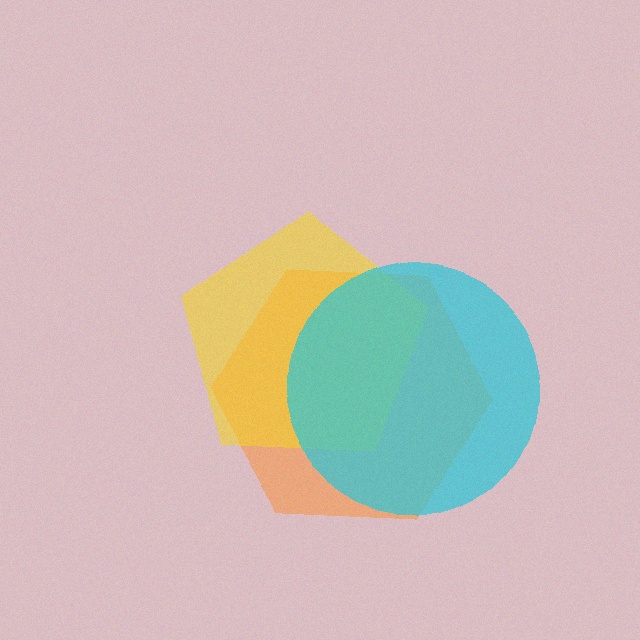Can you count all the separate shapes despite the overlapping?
Yes, there are 3 separate shapes.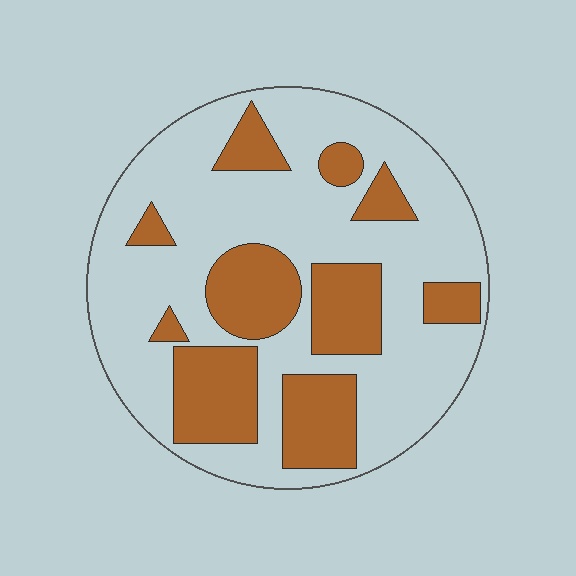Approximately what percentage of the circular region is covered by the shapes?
Approximately 30%.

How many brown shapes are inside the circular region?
10.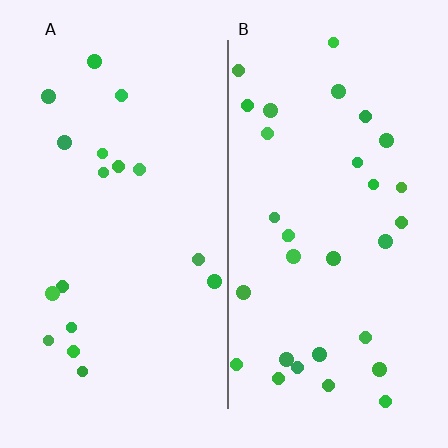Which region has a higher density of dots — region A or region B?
B (the right).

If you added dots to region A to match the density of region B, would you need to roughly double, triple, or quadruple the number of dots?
Approximately double.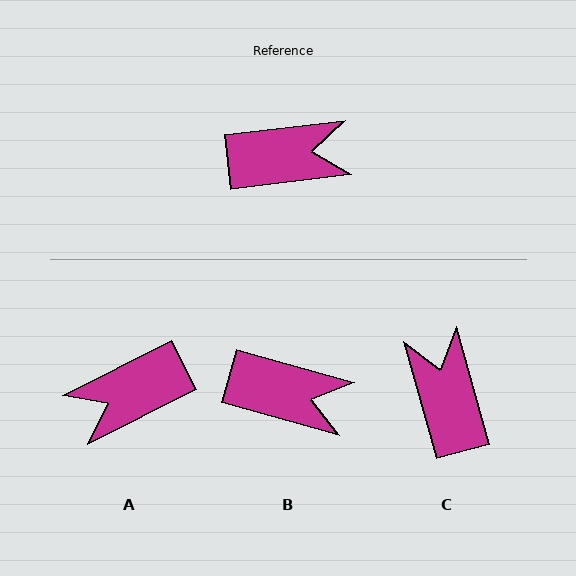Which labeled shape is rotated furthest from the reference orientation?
A, about 160 degrees away.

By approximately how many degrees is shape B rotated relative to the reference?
Approximately 23 degrees clockwise.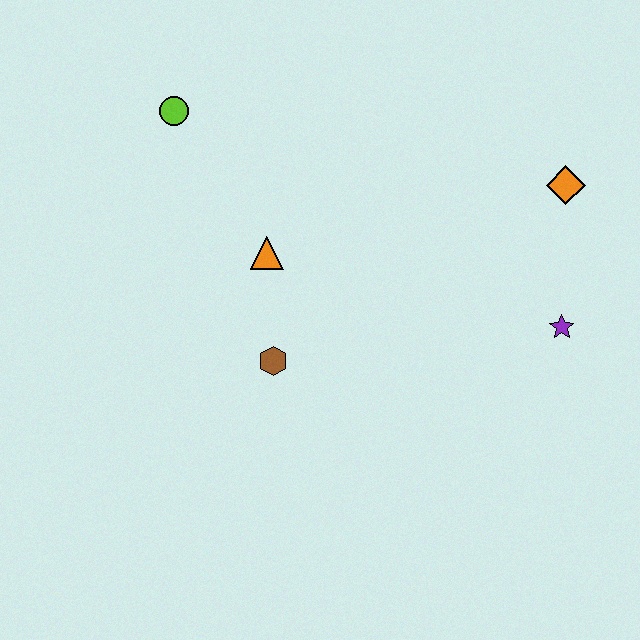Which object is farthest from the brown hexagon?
The orange diamond is farthest from the brown hexagon.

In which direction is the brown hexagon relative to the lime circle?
The brown hexagon is below the lime circle.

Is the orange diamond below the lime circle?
Yes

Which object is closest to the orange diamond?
The purple star is closest to the orange diamond.